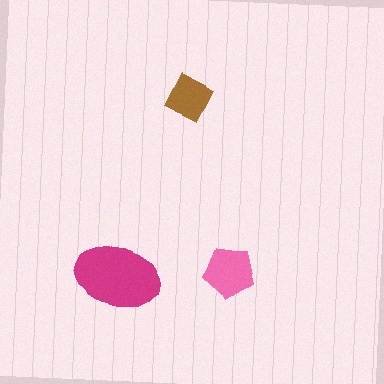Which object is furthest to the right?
The pink pentagon is rightmost.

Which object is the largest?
The magenta ellipse.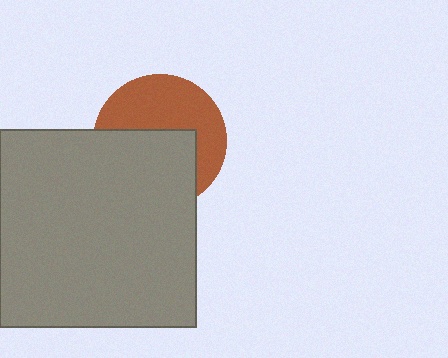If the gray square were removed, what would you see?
You would see the complete brown circle.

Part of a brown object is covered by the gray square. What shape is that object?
It is a circle.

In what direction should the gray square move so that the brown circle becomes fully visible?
The gray square should move down. That is the shortest direction to clear the overlap and leave the brown circle fully visible.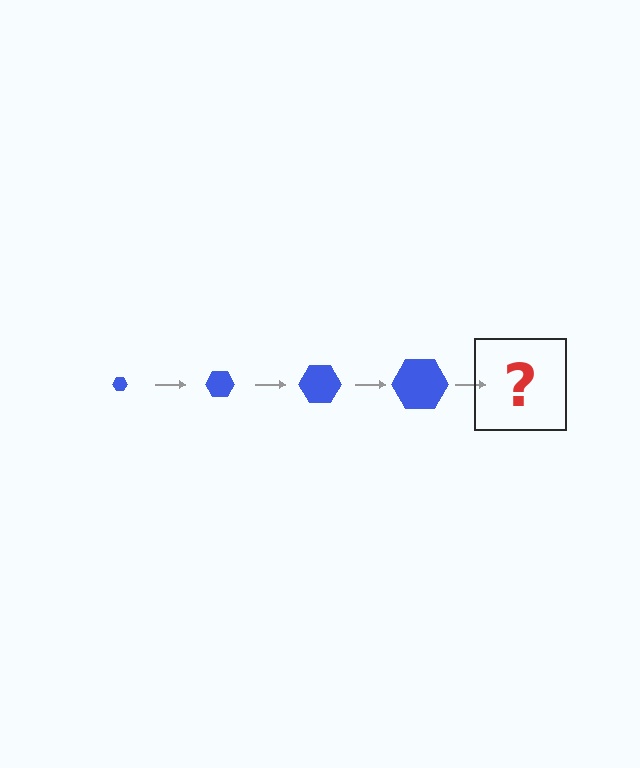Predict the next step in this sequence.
The next step is a blue hexagon, larger than the previous one.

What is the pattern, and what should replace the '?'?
The pattern is that the hexagon gets progressively larger each step. The '?' should be a blue hexagon, larger than the previous one.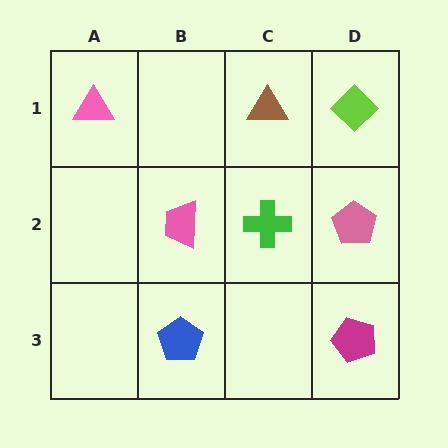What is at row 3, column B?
A blue pentagon.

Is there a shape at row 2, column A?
No, that cell is empty.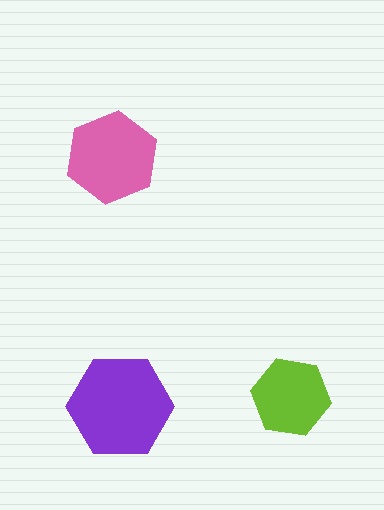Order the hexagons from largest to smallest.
the purple one, the pink one, the lime one.